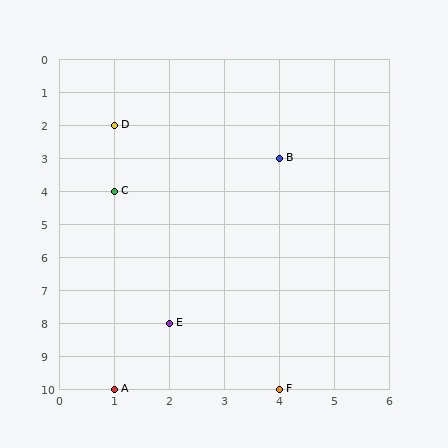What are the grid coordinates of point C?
Point C is at grid coordinates (1, 4).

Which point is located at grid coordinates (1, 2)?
Point D is at (1, 2).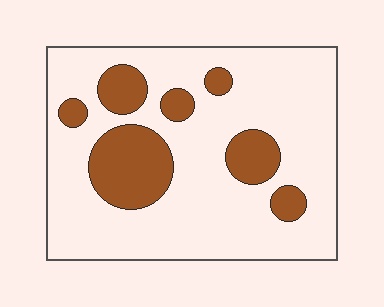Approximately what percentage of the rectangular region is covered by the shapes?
Approximately 20%.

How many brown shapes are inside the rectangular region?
7.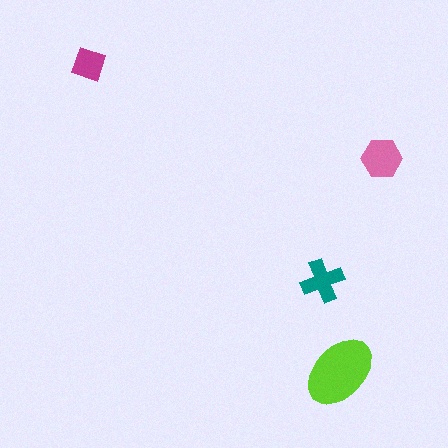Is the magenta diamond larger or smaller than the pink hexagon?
Smaller.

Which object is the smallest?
The magenta diamond.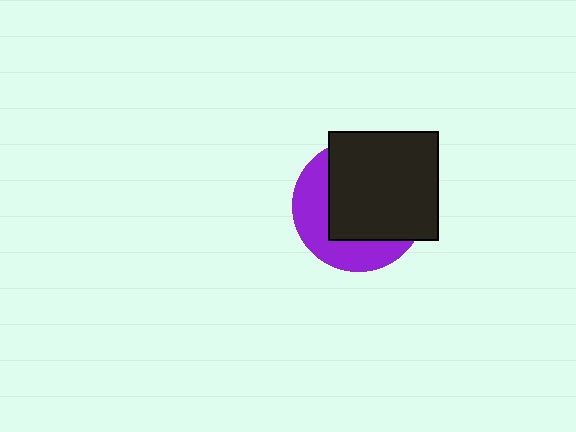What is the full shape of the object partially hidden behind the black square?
The partially hidden object is a purple circle.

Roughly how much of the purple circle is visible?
A small part of it is visible (roughly 36%).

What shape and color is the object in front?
The object in front is a black square.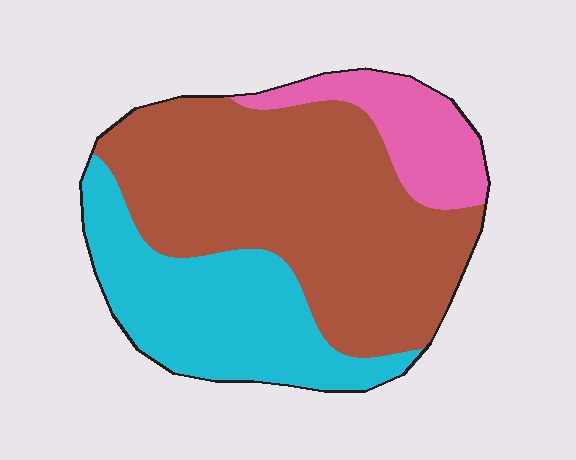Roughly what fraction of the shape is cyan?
Cyan covers 30% of the shape.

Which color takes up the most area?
Brown, at roughly 55%.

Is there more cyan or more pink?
Cyan.